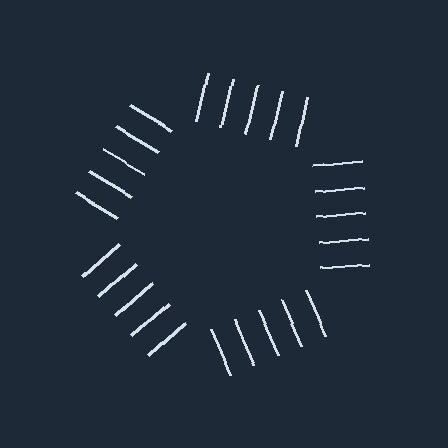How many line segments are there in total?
25 — 5 along each of the 5 edges.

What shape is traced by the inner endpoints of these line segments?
An illusory pentagon — the line segments terminate on its edges but no continuous stroke is drawn.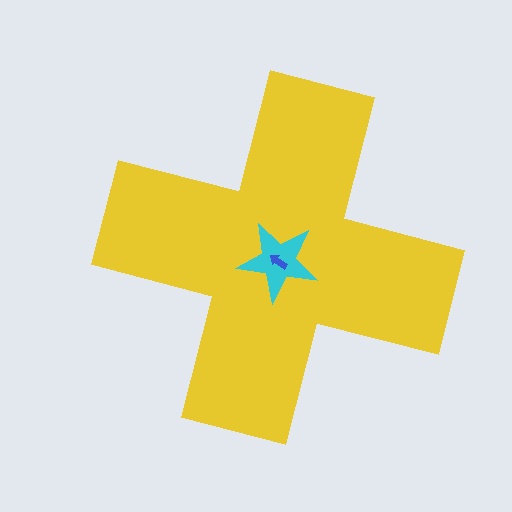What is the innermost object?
The blue arrow.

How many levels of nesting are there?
3.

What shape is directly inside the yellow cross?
The cyan star.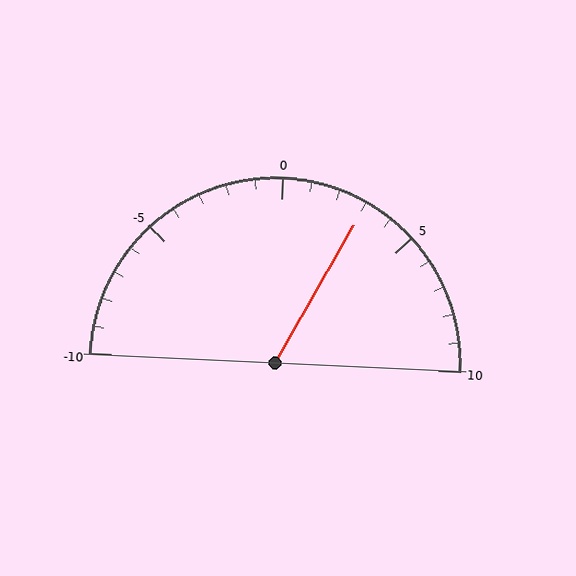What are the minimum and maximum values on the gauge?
The gauge ranges from -10 to 10.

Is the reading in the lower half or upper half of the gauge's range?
The reading is in the upper half of the range (-10 to 10).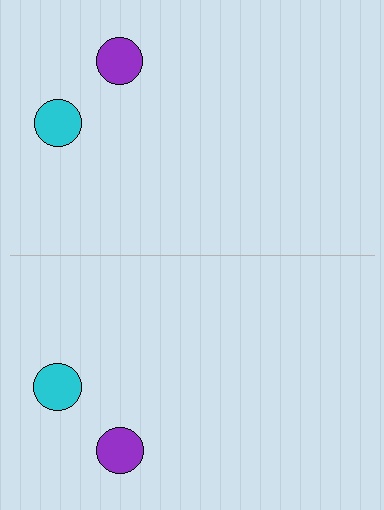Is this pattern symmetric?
Yes, this pattern has bilateral (reflection) symmetry.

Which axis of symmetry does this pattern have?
The pattern has a horizontal axis of symmetry running through the center of the image.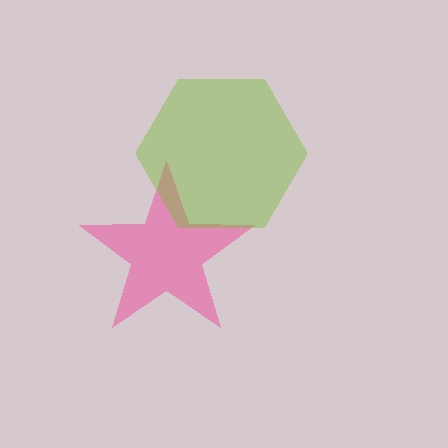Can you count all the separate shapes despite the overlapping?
Yes, there are 2 separate shapes.